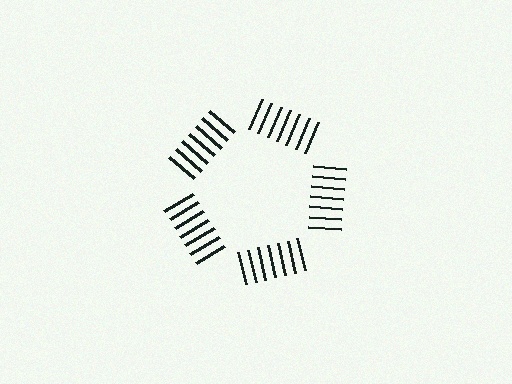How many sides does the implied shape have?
5 sides — the line-ends trace a pentagon.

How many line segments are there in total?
35 — 7 along each of the 5 edges.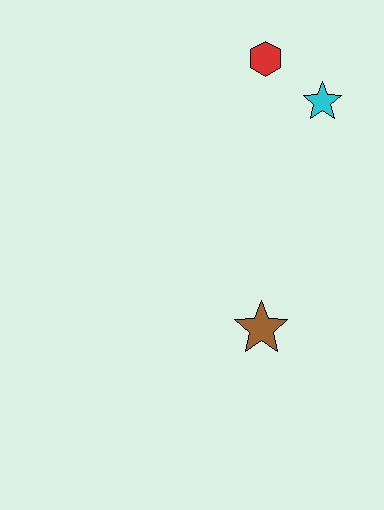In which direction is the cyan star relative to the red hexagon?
The cyan star is to the right of the red hexagon.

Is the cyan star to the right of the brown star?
Yes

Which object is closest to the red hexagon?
The cyan star is closest to the red hexagon.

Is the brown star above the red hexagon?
No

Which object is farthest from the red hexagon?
The brown star is farthest from the red hexagon.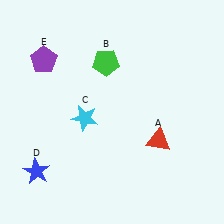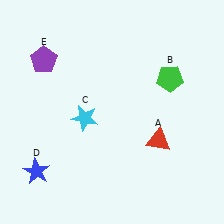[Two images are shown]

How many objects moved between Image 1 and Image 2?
1 object moved between the two images.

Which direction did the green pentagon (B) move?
The green pentagon (B) moved right.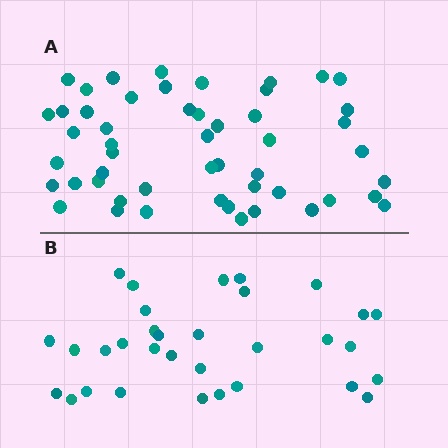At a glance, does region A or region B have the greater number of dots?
Region A (the top region) has more dots.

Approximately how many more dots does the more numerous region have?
Region A has approximately 20 more dots than region B.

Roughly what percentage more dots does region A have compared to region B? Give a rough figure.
About 60% more.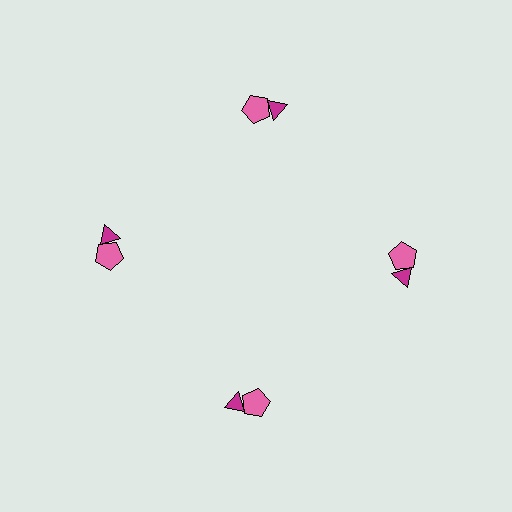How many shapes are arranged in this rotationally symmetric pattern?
There are 8 shapes, arranged in 4 groups of 2.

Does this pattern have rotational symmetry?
Yes, this pattern has 4-fold rotational symmetry. It looks the same after rotating 90 degrees around the center.